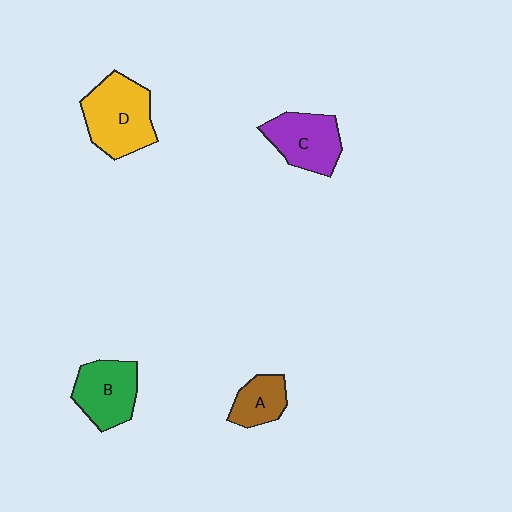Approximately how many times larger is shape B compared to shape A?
Approximately 1.5 times.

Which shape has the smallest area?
Shape A (brown).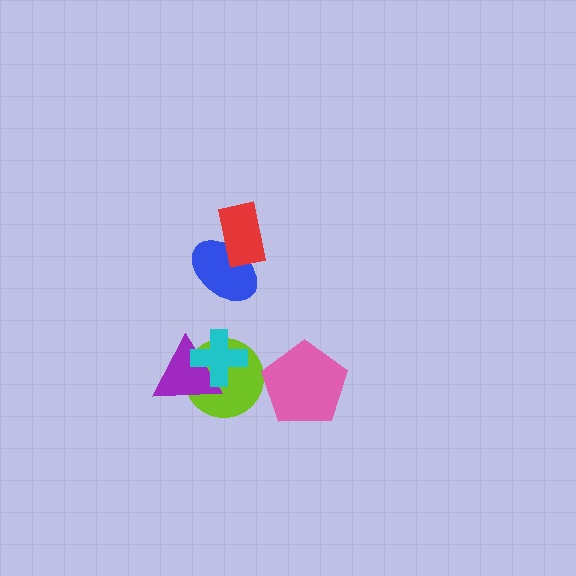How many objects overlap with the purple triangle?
2 objects overlap with the purple triangle.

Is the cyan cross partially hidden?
No, no other shape covers it.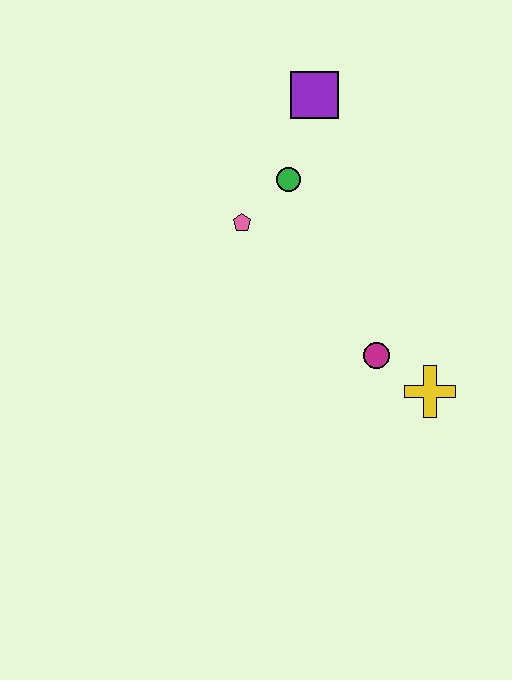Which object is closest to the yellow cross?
The magenta circle is closest to the yellow cross.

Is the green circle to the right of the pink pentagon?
Yes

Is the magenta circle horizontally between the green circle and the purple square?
No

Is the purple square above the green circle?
Yes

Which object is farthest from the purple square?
The yellow cross is farthest from the purple square.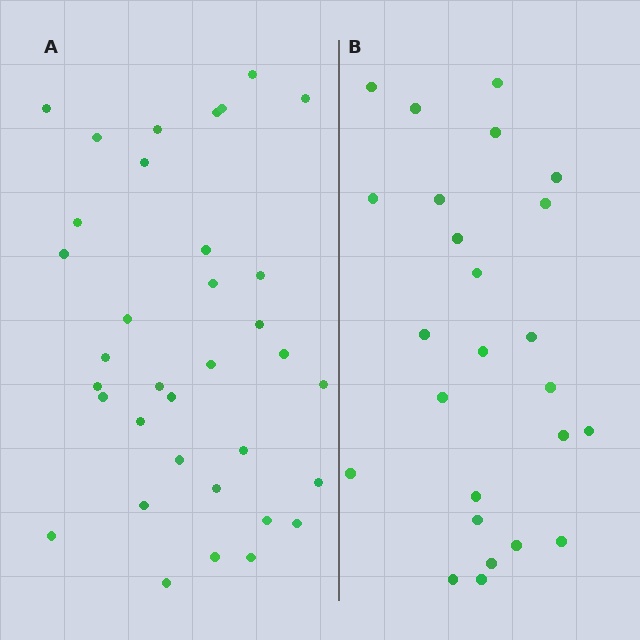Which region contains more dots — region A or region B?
Region A (the left region) has more dots.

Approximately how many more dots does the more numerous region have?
Region A has roughly 10 or so more dots than region B.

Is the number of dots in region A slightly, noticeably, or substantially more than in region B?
Region A has noticeably more, but not dramatically so. The ratio is roughly 1.4 to 1.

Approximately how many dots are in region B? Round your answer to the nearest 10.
About 20 dots. (The exact count is 25, which rounds to 20.)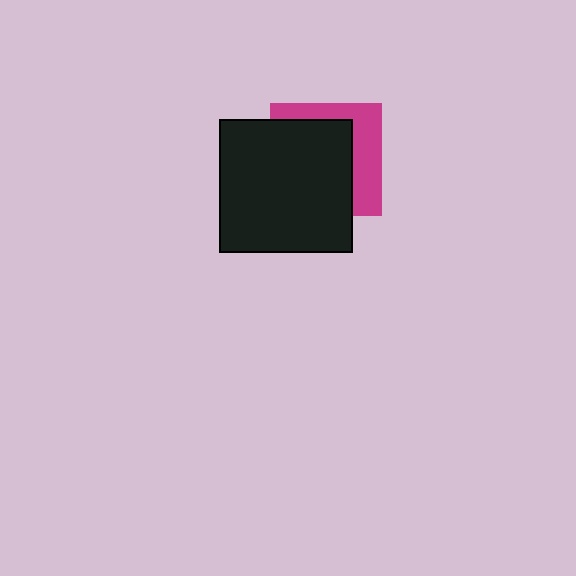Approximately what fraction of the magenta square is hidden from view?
Roughly 64% of the magenta square is hidden behind the black square.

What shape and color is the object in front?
The object in front is a black square.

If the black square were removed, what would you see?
You would see the complete magenta square.